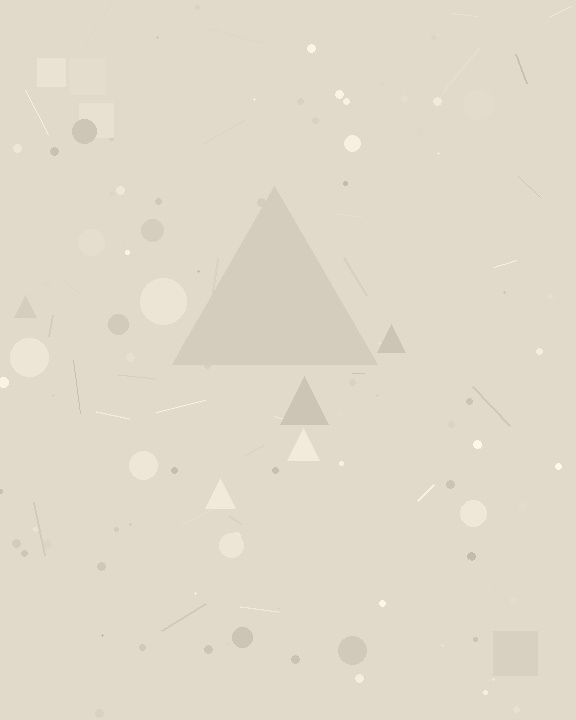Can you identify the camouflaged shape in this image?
The camouflaged shape is a triangle.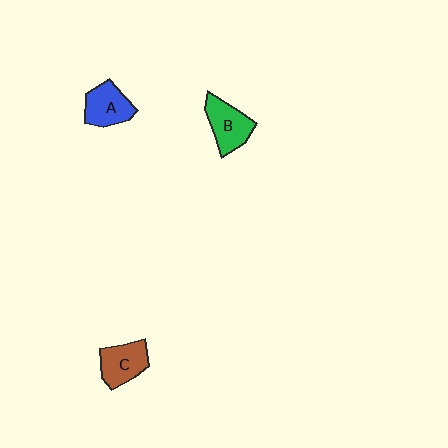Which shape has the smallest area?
Shape A (blue).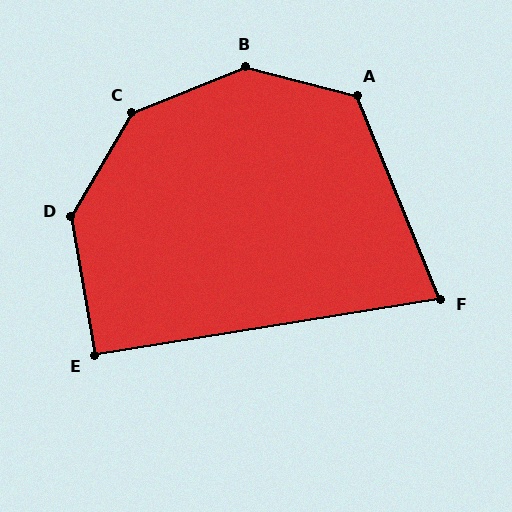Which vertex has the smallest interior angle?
F, at approximately 77 degrees.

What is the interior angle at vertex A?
Approximately 127 degrees (obtuse).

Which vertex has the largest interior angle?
B, at approximately 143 degrees.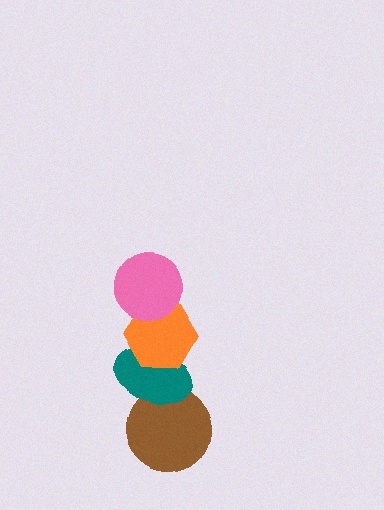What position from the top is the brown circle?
The brown circle is 4th from the top.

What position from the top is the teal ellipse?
The teal ellipse is 3rd from the top.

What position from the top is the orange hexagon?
The orange hexagon is 2nd from the top.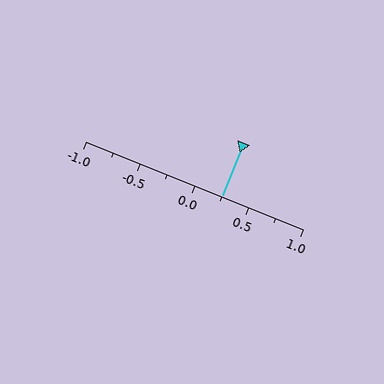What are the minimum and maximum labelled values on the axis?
The axis runs from -1.0 to 1.0.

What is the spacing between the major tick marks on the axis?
The major ticks are spaced 0.5 apart.